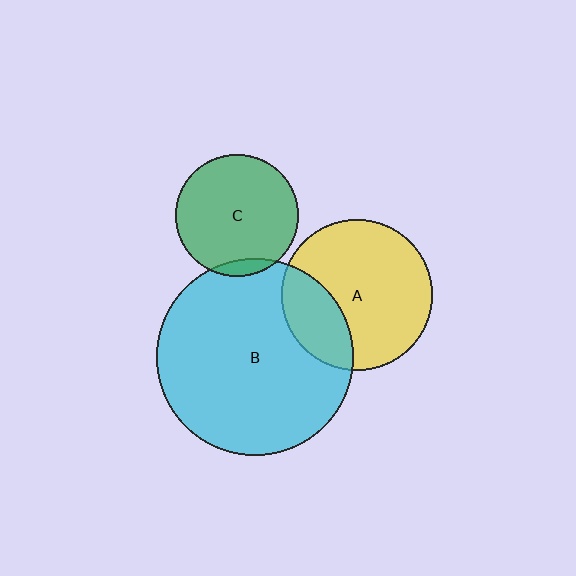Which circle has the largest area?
Circle B (cyan).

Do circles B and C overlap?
Yes.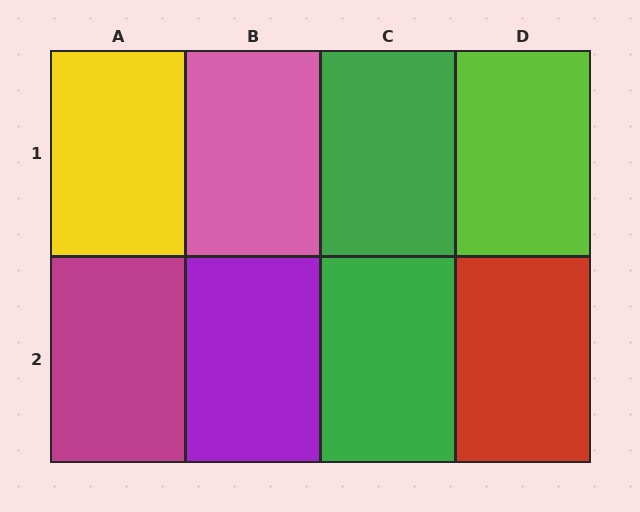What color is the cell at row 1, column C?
Green.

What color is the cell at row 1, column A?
Yellow.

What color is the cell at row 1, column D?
Lime.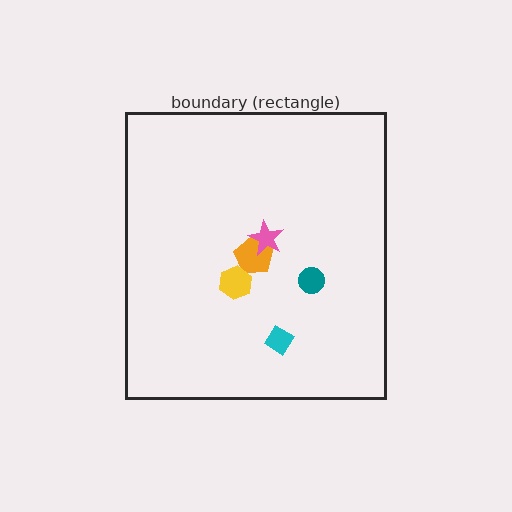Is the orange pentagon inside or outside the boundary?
Inside.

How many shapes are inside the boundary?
5 inside, 0 outside.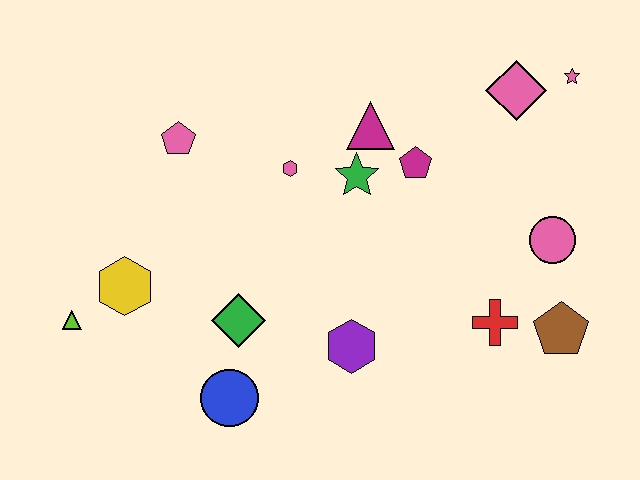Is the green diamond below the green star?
Yes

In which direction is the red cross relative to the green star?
The red cross is below the green star.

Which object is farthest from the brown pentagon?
The lime triangle is farthest from the brown pentagon.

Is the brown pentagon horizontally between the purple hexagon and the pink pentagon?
No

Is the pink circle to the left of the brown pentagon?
Yes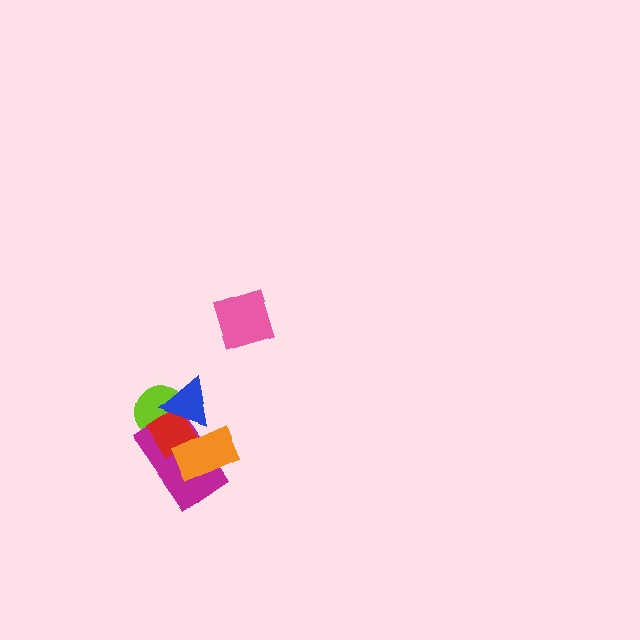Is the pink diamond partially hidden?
No, no other shape covers it.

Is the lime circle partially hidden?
Yes, it is partially covered by another shape.